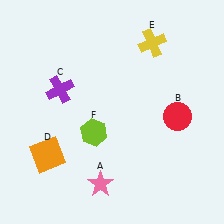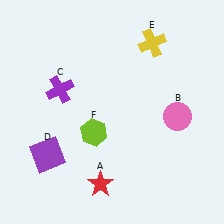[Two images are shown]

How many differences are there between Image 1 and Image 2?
There are 3 differences between the two images.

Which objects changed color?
A changed from pink to red. B changed from red to pink. D changed from orange to purple.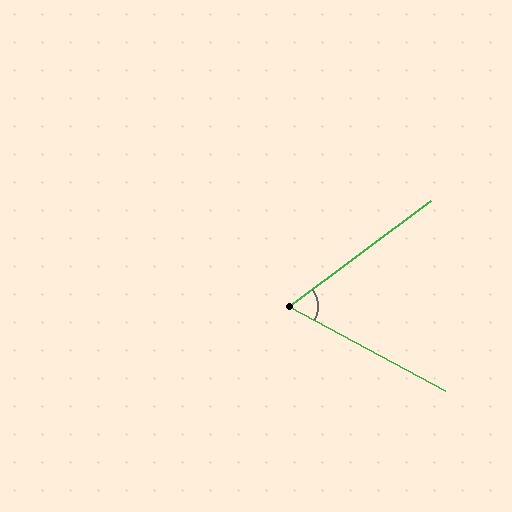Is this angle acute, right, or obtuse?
It is acute.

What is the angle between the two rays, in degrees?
Approximately 65 degrees.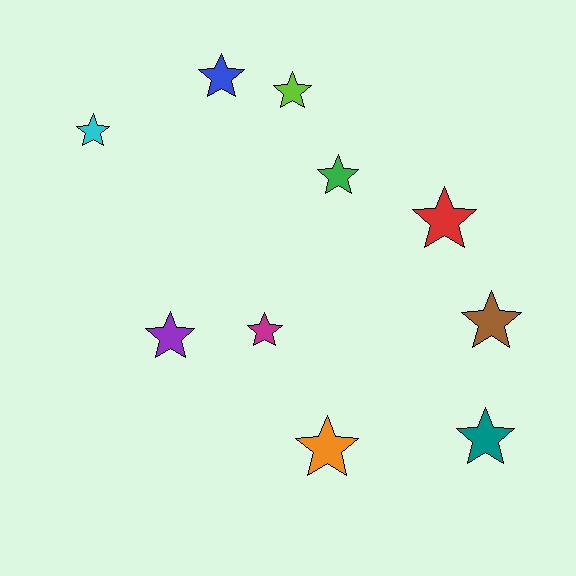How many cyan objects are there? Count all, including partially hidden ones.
There is 1 cyan object.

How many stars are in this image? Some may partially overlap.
There are 10 stars.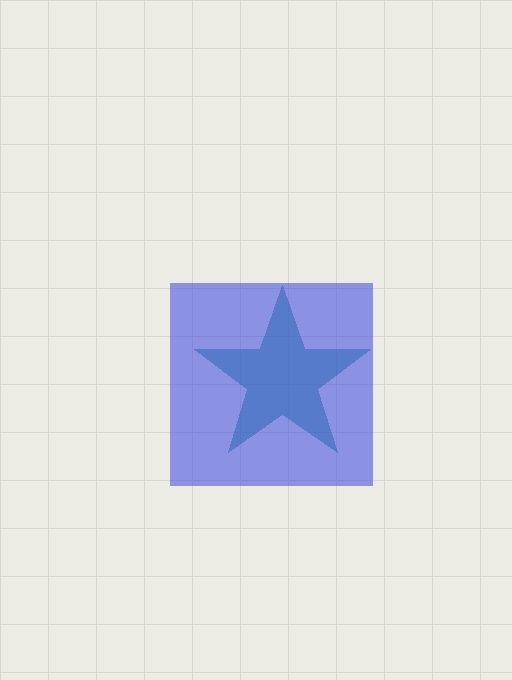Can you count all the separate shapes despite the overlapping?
Yes, there are 2 separate shapes.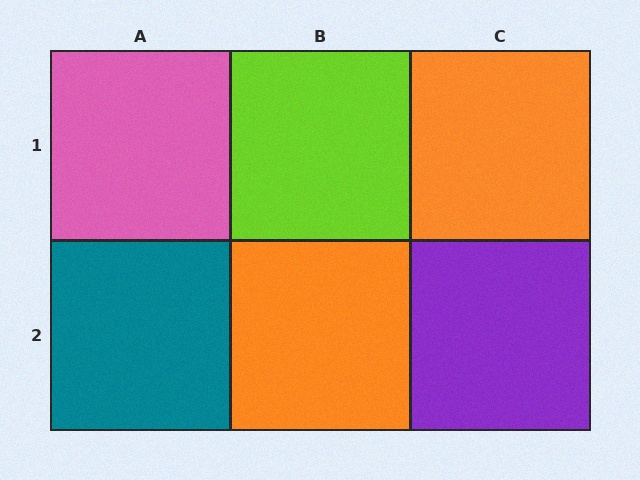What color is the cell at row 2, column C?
Purple.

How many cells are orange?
2 cells are orange.